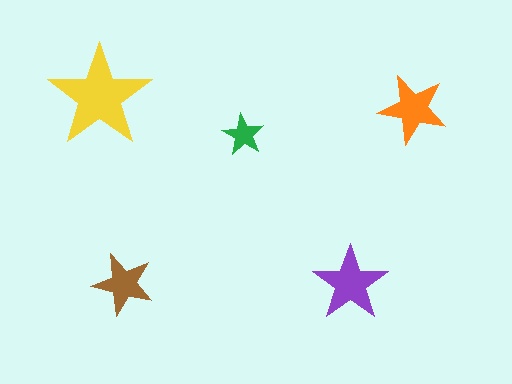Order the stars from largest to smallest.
the yellow one, the purple one, the orange one, the brown one, the green one.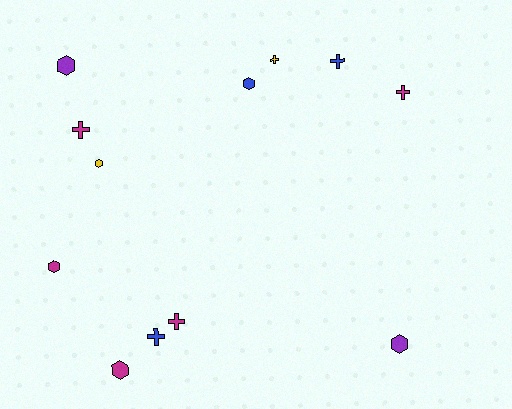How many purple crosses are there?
There are no purple crosses.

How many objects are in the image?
There are 12 objects.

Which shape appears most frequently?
Cross, with 6 objects.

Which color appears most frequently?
Magenta, with 5 objects.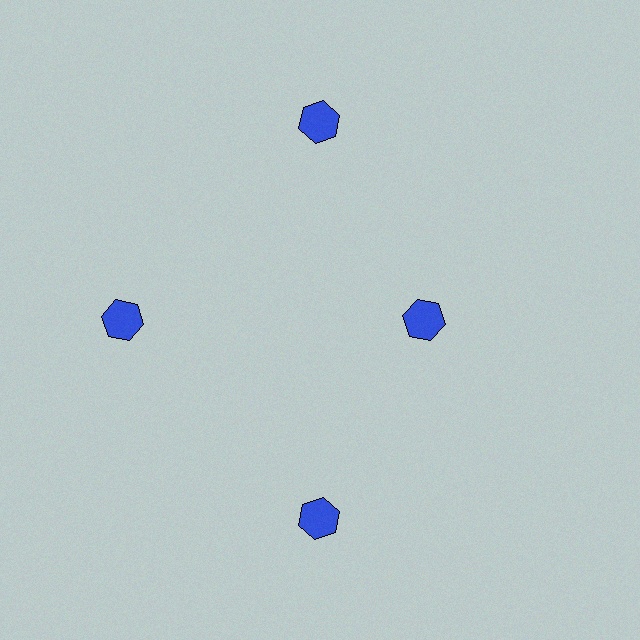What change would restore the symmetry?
The symmetry would be restored by moving it outward, back onto the ring so that all 4 hexagons sit at equal angles and equal distance from the center.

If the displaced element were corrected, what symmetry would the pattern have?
It would have 4-fold rotational symmetry — the pattern would map onto itself every 90 degrees.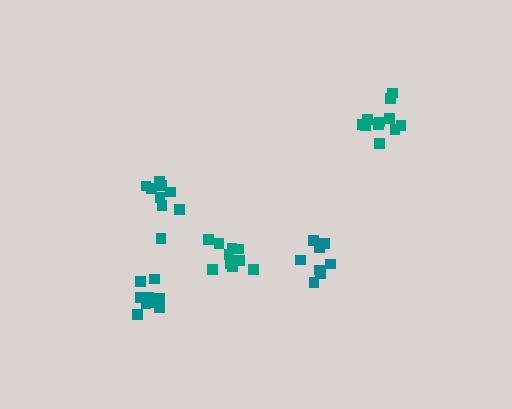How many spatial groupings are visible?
There are 5 spatial groupings.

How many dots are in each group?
Group 1: 8 dots, Group 2: 9 dots, Group 3: 9 dots, Group 4: 11 dots, Group 5: 11 dots (48 total).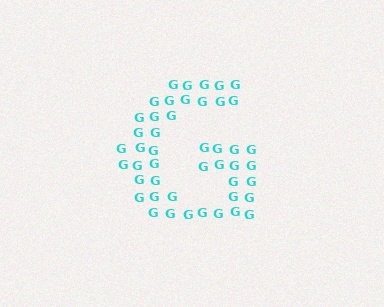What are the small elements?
The small elements are letter G's.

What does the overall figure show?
The overall figure shows the letter G.